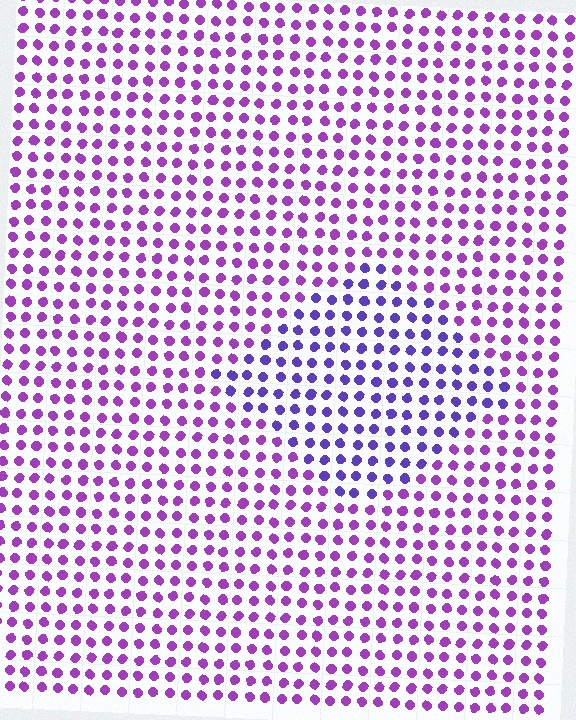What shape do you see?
I see a diamond.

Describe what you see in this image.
The image is filled with small purple elements in a uniform arrangement. A diamond-shaped region is visible where the elements are tinted to a slightly different hue, forming a subtle color boundary.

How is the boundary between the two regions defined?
The boundary is defined purely by a slight shift in hue (about 33 degrees). Spacing, size, and orientation are identical on both sides.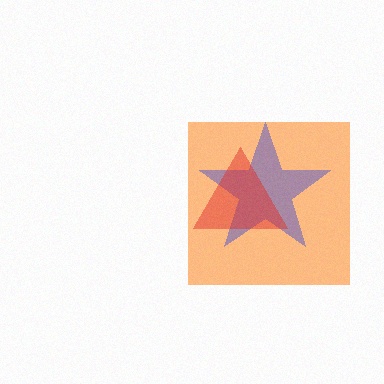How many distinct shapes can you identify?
There are 3 distinct shapes: an orange square, a blue star, a red triangle.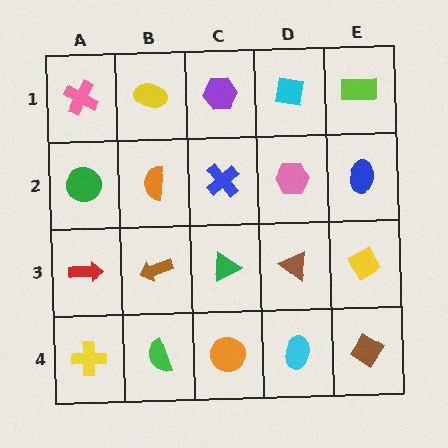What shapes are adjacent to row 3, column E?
A blue ellipse (row 2, column E), a brown diamond (row 4, column E), a brown triangle (row 3, column D).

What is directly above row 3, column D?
A pink hexagon.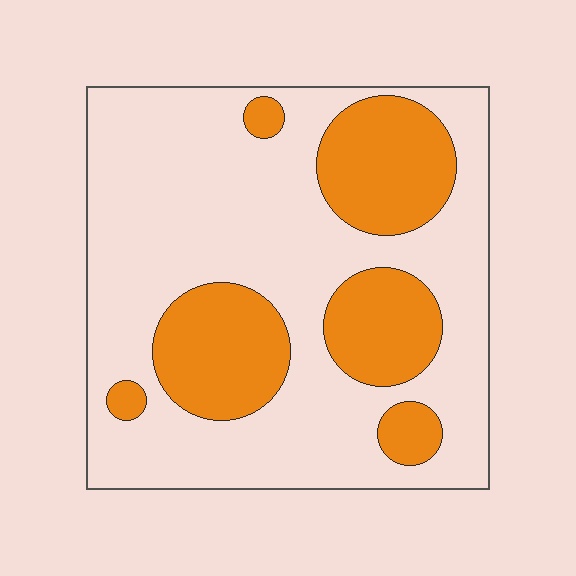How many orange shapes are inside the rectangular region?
6.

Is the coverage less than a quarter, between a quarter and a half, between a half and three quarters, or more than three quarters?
Between a quarter and a half.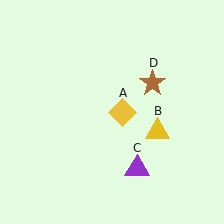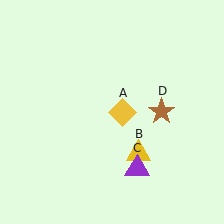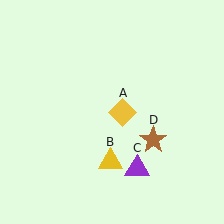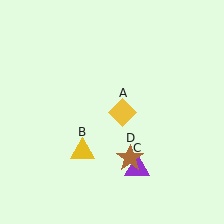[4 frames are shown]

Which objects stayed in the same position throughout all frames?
Yellow diamond (object A) and purple triangle (object C) remained stationary.